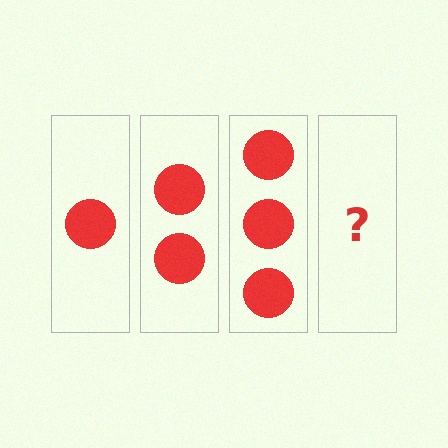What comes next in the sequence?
The next element should be 4 circles.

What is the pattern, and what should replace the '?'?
The pattern is that each step adds one more circle. The '?' should be 4 circles.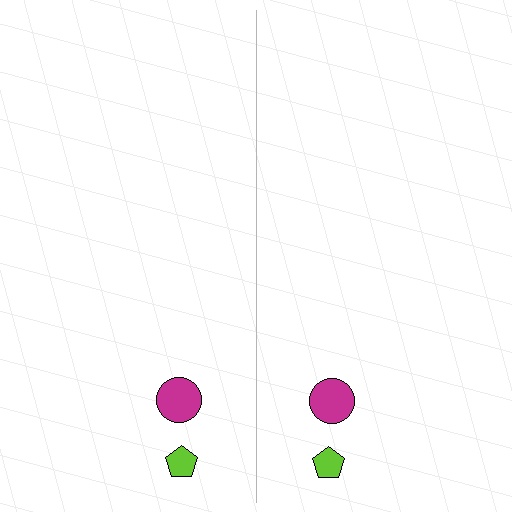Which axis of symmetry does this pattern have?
The pattern has a vertical axis of symmetry running through the center of the image.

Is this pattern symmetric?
Yes, this pattern has bilateral (reflection) symmetry.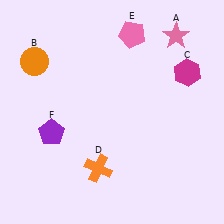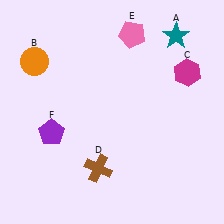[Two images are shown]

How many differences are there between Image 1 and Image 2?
There are 2 differences between the two images.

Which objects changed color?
A changed from pink to teal. D changed from orange to brown.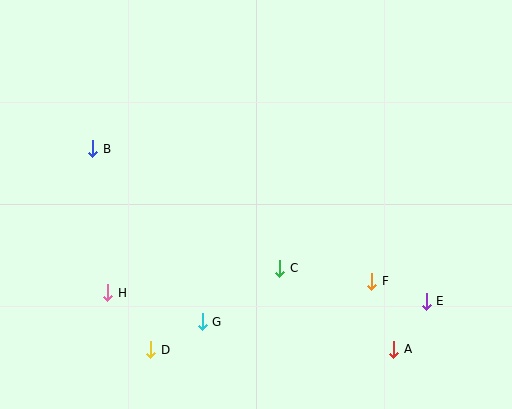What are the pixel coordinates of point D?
Point D is at (151, 350).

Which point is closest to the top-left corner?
Point B is closest to the top-left corner.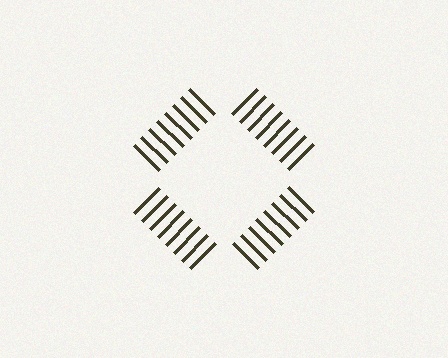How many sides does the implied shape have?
4 sides — the line-ends trace a square.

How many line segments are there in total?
32 — 8 along each of the 4 edges.